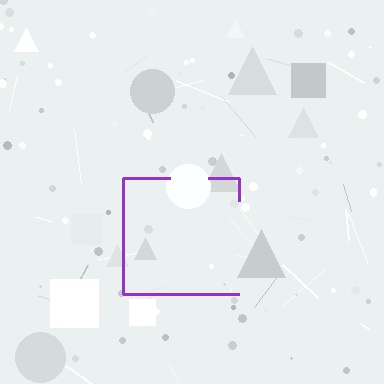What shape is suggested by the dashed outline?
The dashed outline suggests a square.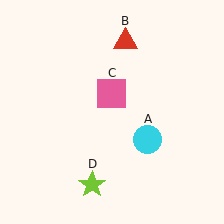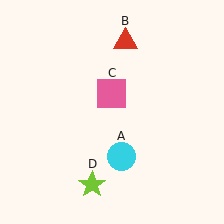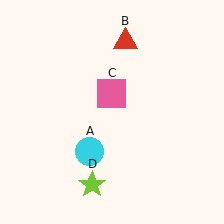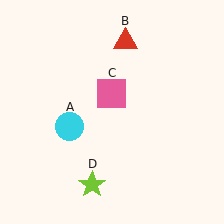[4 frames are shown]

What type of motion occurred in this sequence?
The cyan circle (object A) rotated clockwise around the center of the scene.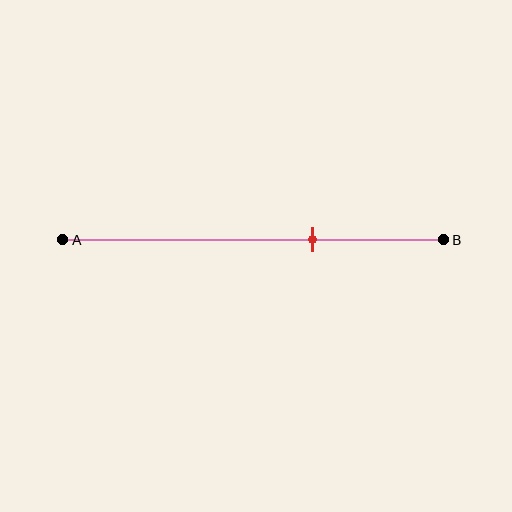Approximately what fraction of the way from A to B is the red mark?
The red mark is approximately 65% of the way from A to B.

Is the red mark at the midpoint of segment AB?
No, the mark is at about 65% from A, not at the 50% midpoint.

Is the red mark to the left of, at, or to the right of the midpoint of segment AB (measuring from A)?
The red mark is to the right of the midpoint of segment AB.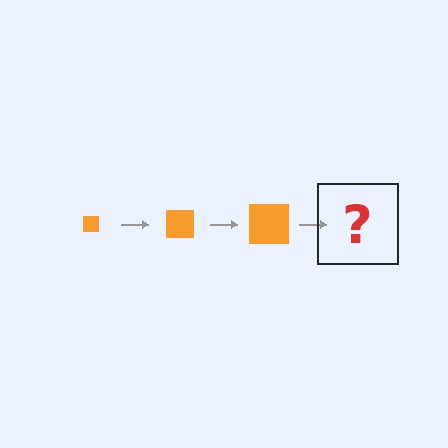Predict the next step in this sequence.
The next step is an orange square, larger than the previous one.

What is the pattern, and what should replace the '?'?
The pattern is that the square gets progressively larger each step. The '?' should be an orange square, larger than the previous one.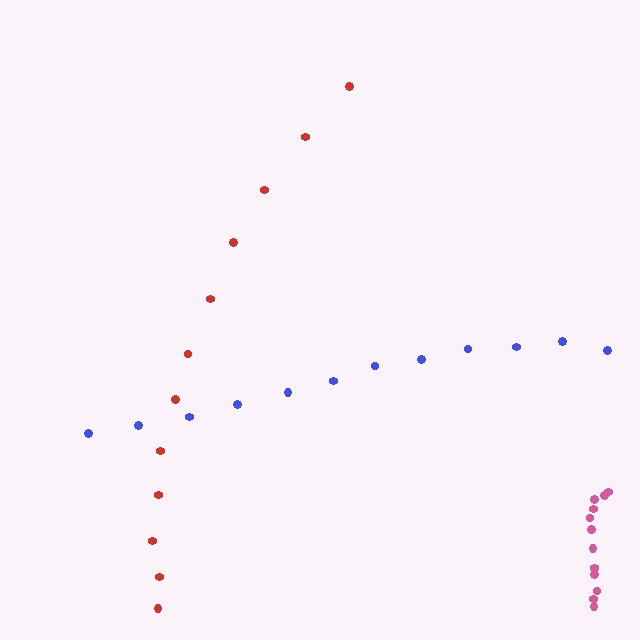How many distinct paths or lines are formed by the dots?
There are 3 distinct paths.